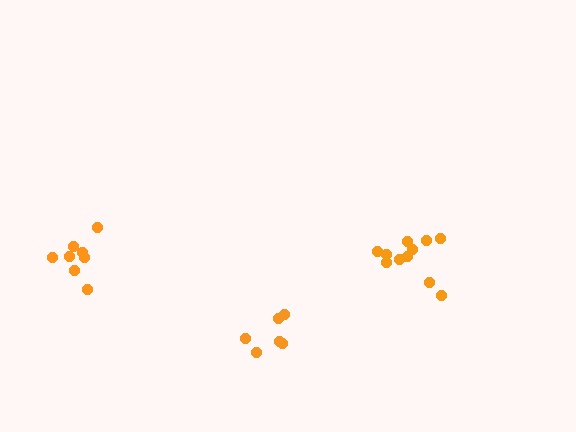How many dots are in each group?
Group 1: 6 dots, Group 2: 11 dots, Group 3: 8 dots (25 total).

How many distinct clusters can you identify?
There are 3 distinct clusters.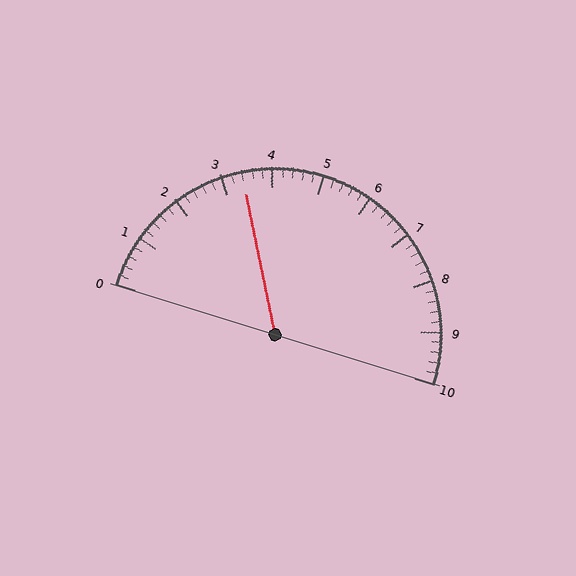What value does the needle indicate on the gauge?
The needle indicates approximately 3.4.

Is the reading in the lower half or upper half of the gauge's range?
The reading is in the lower half of the range (0 to 10).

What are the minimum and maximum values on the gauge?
The gauge ranges from 0 to 10.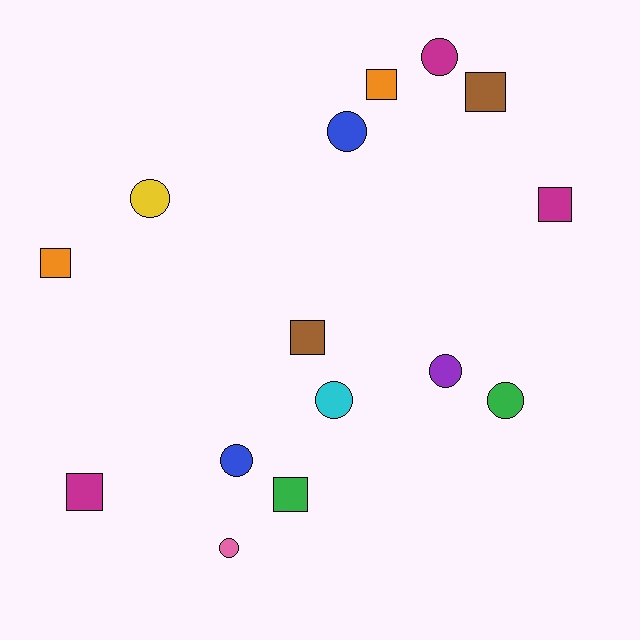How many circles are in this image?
There are 8 circles.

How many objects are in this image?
There are 15 objects.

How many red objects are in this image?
There are no red objects.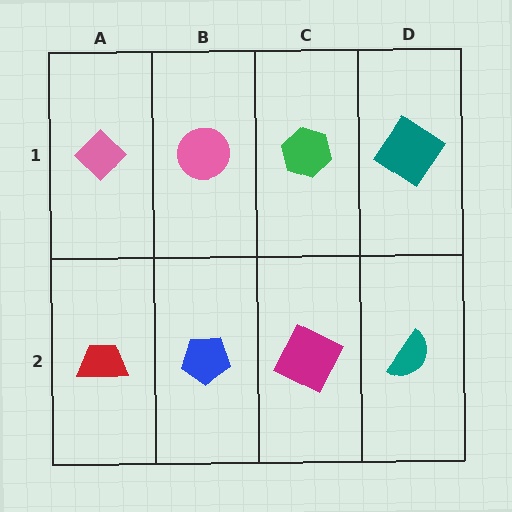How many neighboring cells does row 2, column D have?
2.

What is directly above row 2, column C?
A green hexagon.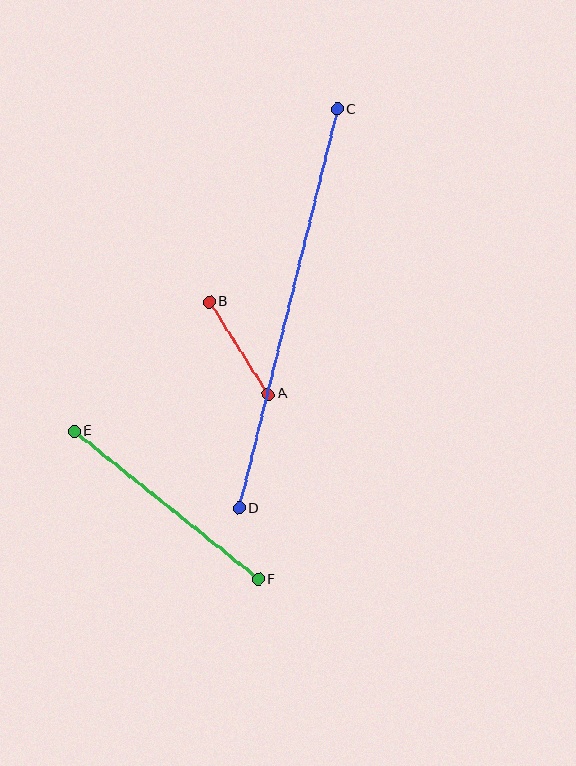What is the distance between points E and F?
The distance is approximately 236 pixels.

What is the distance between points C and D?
The distance is approximately 411 pixels.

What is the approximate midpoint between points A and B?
The midpoint is at approximately (239, 348) pixels.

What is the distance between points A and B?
The distance is approximately 110 pixels.